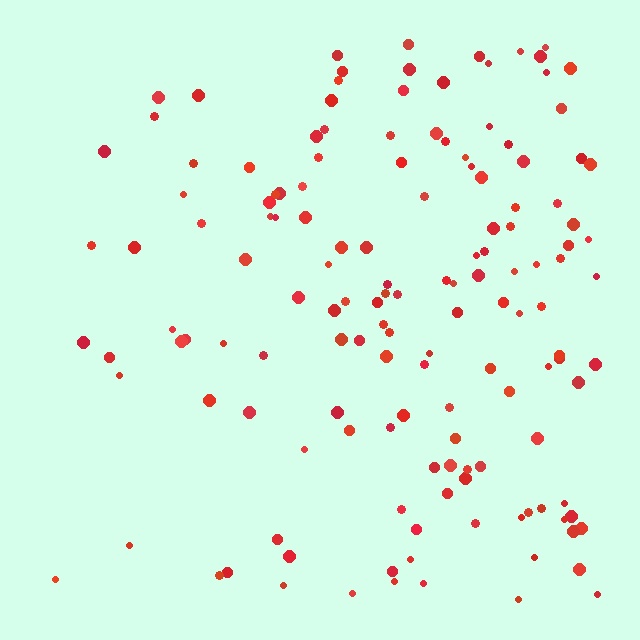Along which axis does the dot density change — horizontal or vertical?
Horizontal.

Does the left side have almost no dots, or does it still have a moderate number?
Still a moderate number, just noticeably fewer than the right.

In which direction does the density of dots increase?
From left to right, with the right side densest.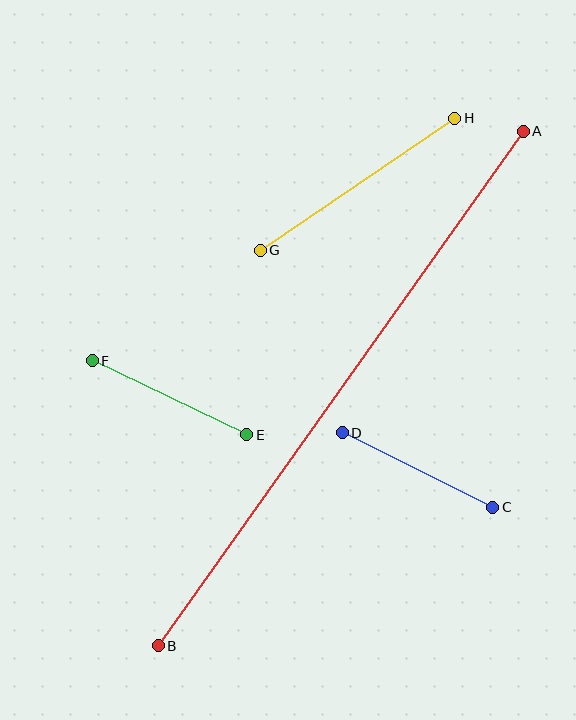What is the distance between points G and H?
The distance is approximately 235 pixels.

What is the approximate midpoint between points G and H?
The midpoint is at approximately (357, 184) pixels.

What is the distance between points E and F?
The distance is approximately 171 pixels.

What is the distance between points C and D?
The distance is approximately 168 pixels.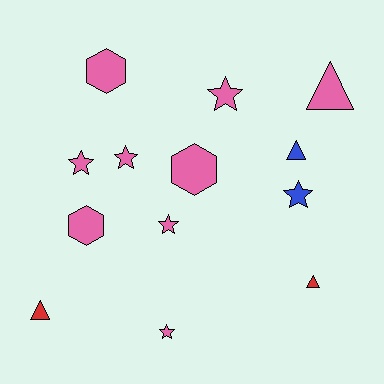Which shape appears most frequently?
Star, with 6 objects.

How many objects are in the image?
There are 13 objects.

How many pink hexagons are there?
There are 3 pink hexagons.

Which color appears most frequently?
Pink, with 9 objects.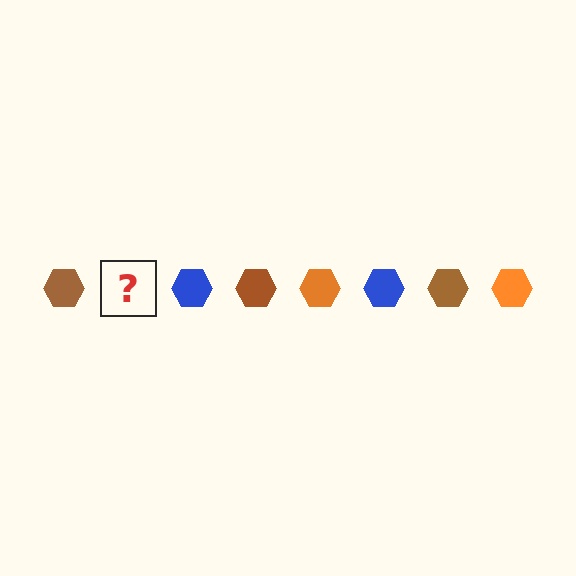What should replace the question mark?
The question mark should be replaced with an orange hexagon.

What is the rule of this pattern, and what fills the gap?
The rule is that the pattern cycles through brown, orange, blue hexagons. The gap should be filled with an orange hexagon.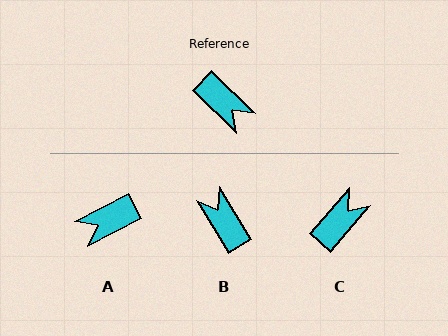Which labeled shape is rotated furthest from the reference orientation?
B, about 165 degrees away.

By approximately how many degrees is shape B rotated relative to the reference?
Approximately 165 degrees counter-clockwise.